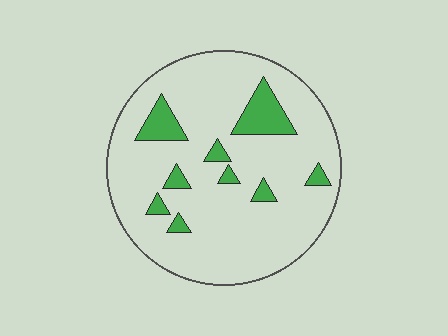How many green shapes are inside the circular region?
9.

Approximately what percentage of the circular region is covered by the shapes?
Approximately 15%.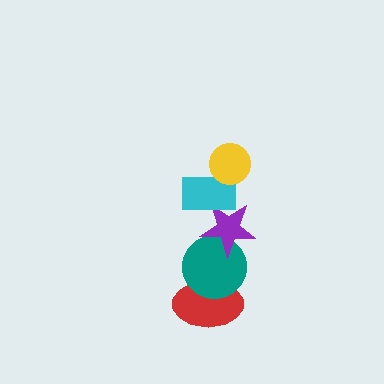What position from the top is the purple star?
The purple star is 3rd from the top.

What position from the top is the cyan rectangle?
The cyan rectangle is 2nd from the top.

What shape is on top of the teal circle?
The purple star is on top of the teal circle.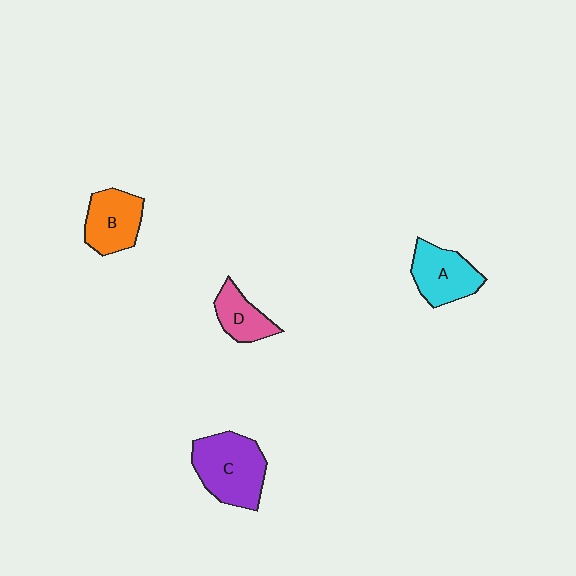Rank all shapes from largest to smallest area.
From largest to smallest: C (purple), A (cyan), B (orange), D (pink).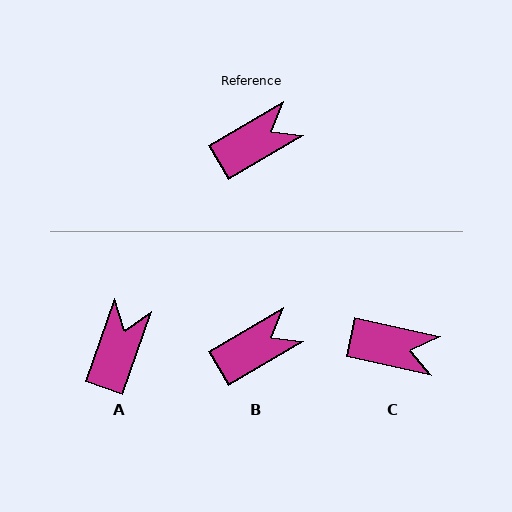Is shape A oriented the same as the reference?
No, it is off by about 40 degrees.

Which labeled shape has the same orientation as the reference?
B.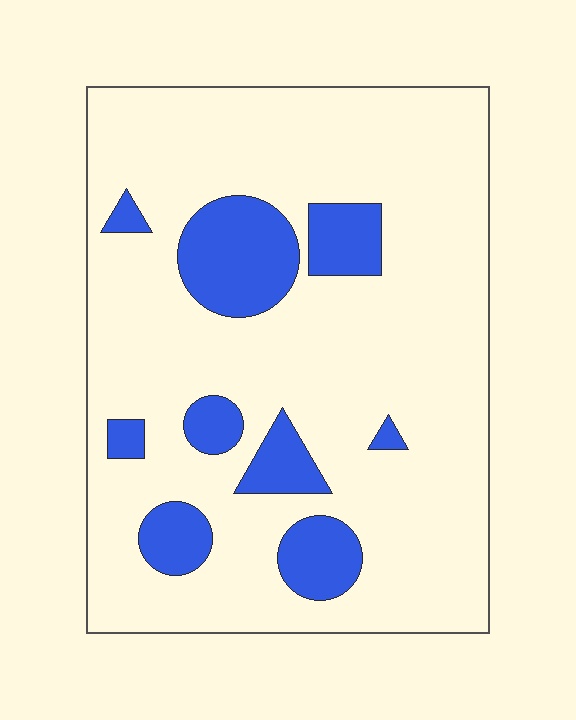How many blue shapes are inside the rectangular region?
9.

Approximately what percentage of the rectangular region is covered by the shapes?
Approximately 15%.